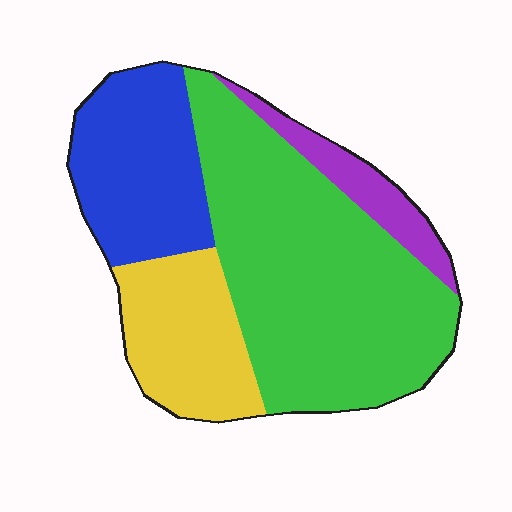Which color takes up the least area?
Purple, at roughly 10%.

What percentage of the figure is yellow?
Yellow takes up about one fifth (1/5) of the figure.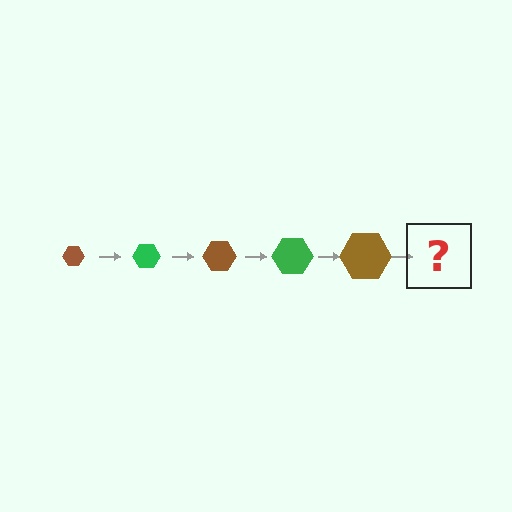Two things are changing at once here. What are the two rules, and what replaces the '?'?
The two rules are that the hexagon grows larger each step and the color cycles through brown and green. The '?' should be a green hexagon, larger than the previous one.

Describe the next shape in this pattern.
It should be a green hexagon, larger than the previous one.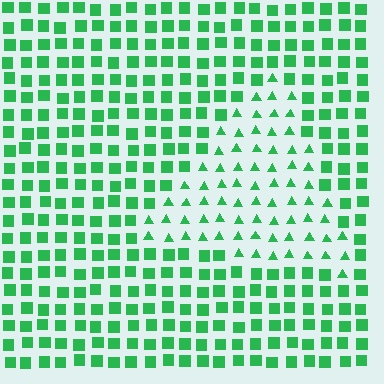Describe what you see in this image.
The image is filled with small green elements arranged in a uniform grid. A triangle-shaped region contains triangles, while the surrounding area contains squares. The boundary is defined purely by the change in element shape.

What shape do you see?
I see a triangle.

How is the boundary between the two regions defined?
The boundary is defined by a change in element shape: triangles inside vs. squares outside. All elements share the same color and spacing.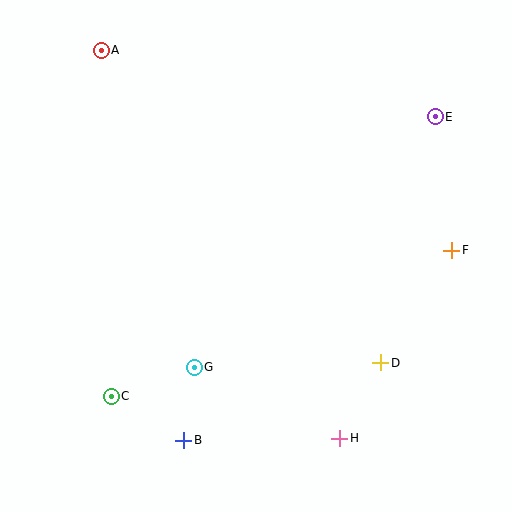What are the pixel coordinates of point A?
Point A is at (101, 50).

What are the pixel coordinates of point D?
Point D is at (381, 363).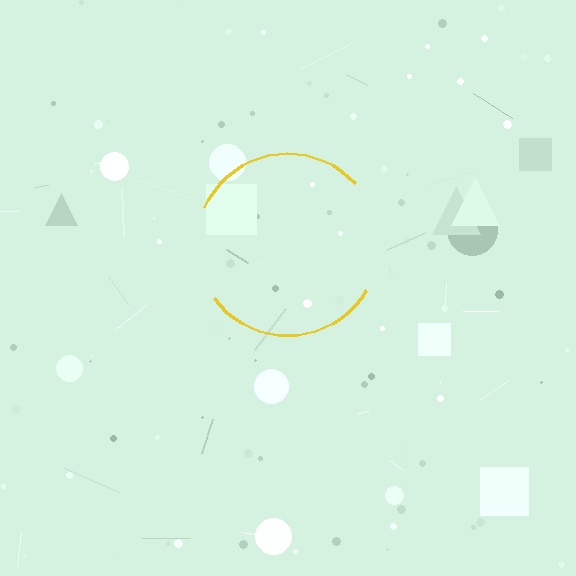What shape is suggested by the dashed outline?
The dashed outline suggests a circle.